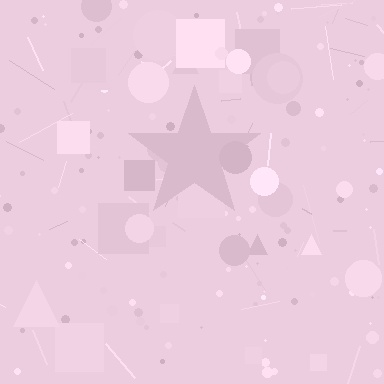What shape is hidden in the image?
A star is hidden in the image.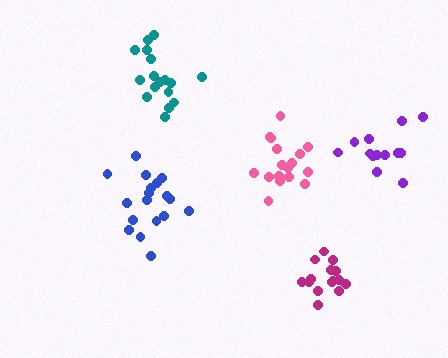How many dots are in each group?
Group 1: 19 dots, Group 2: 17 dots, Group 3: 15 dots, Group 4: 17 dots, Group 5: 13 dots (81 total).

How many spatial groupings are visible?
There are 5 spatial groupings.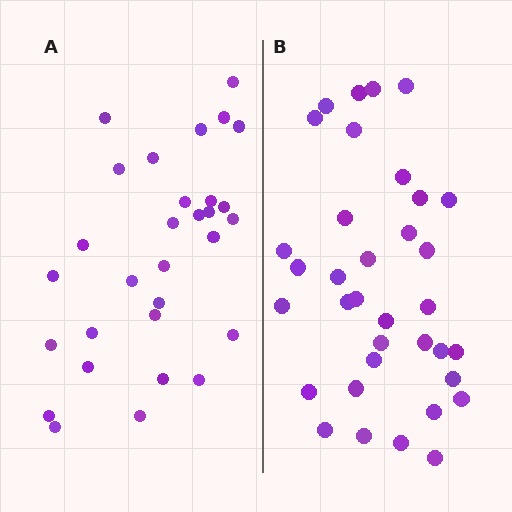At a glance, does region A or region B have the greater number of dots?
Region B (the right region) has more dots.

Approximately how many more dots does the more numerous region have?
Region B has about 5 more dots than region A.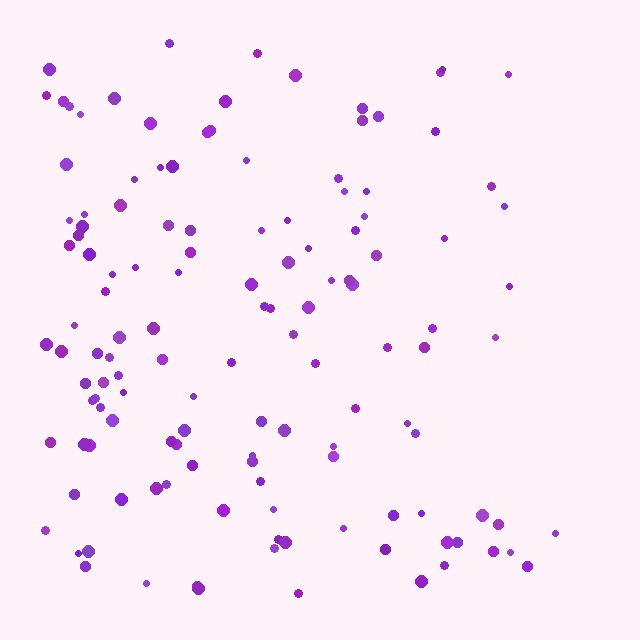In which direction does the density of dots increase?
From right to left, with the left side densest.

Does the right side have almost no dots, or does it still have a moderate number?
Still a moderate number, just noticeably fewer than the left.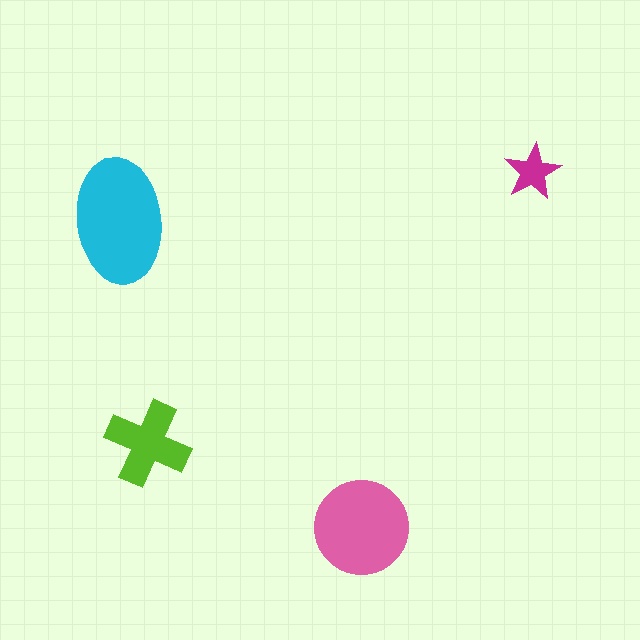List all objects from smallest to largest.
The magenta star, the lime cross, the pink circle, the cyan ellipse.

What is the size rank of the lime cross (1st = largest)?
3rd.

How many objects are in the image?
There are 4 objects in the image.